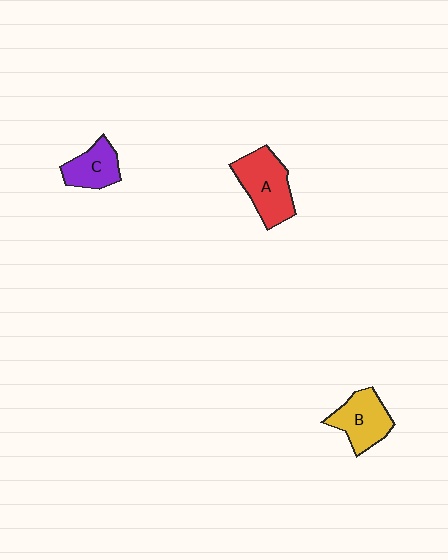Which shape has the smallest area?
Shape C (purple).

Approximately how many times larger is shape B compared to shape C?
Approximately 1.3 times.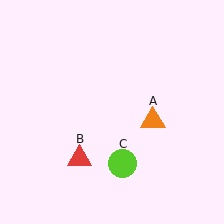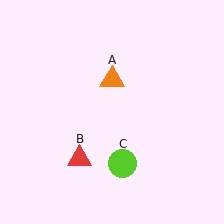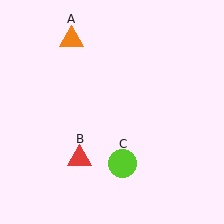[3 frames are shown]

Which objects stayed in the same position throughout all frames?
Red triangle (object B) and lime circle (object C) remained stationary.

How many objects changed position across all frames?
1 object changed position: orange triangle (object A).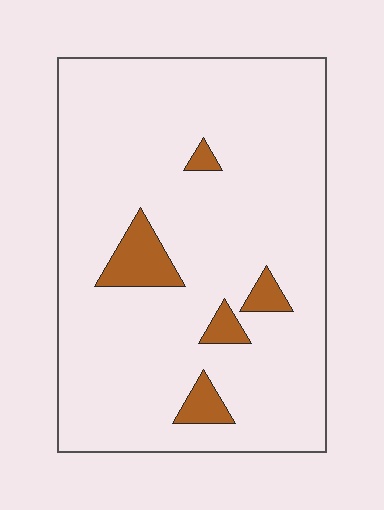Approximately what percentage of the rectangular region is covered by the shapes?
Approximately 10%.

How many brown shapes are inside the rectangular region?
5.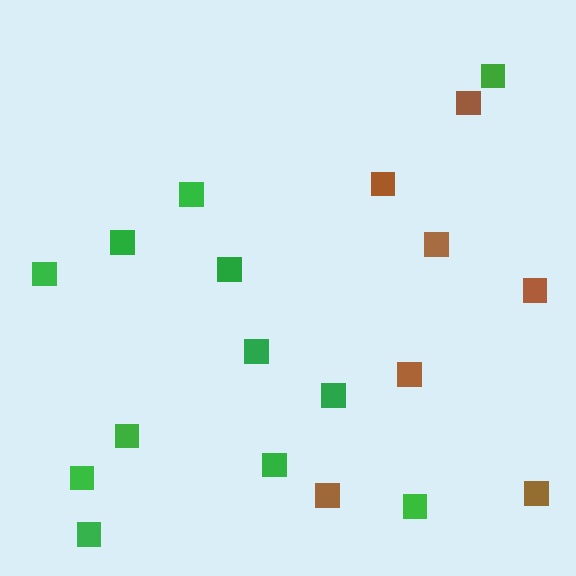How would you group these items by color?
There are 2 groups: one group of brown squares (7) and one group of green squares (12).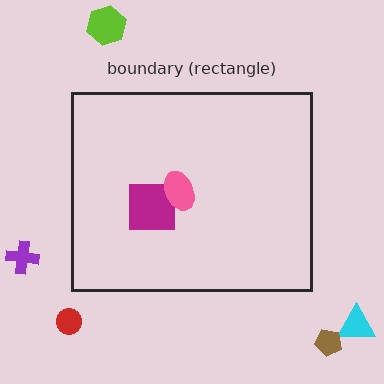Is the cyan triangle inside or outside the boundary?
Outside.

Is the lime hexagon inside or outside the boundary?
Outside.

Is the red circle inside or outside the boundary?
Outside.